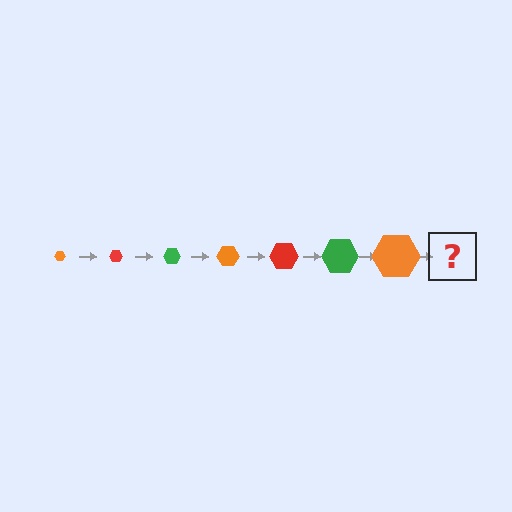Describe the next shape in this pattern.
It should be a red hexagon, larger than the previous one.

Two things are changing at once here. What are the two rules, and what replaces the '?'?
The two rules are that the hexagon grows larger each step and the color cycles through orange, red, and green. The '?' should be a red hexagon, larger than the previous one.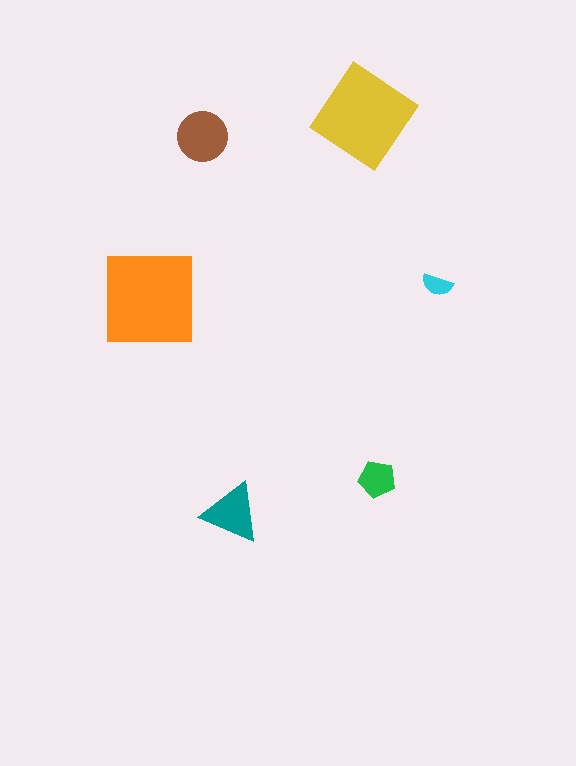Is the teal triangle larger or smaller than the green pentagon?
Larger.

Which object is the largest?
The orange square.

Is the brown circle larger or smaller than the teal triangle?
Larger.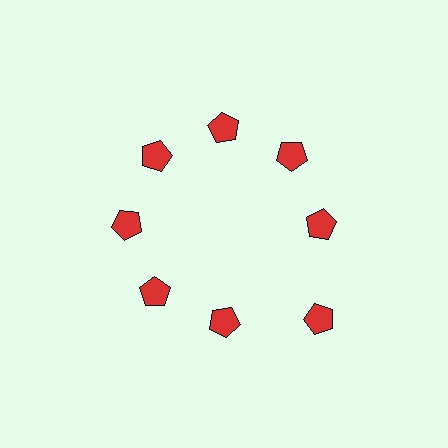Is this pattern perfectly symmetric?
No. The 8 red pentagons are arranged in a ring, but one element near the 4 o'clock position is pushed outward from the center, breaking the 8-fold rotational symmetry.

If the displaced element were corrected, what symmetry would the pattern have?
It would have 8-fold rotational symmetry — the pattern would map onto itself every 45 degrees.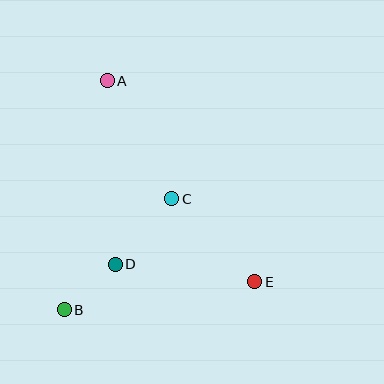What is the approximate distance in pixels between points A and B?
The distance between A and B is approximately 233 pixels.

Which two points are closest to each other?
Points B and D are closest to each other.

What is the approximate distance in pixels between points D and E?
The distance between D and E is approximately 140 pixels.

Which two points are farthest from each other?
Points A and E are farthest from each other.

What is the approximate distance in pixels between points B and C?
The distance between B and C is approximately 155 pixels.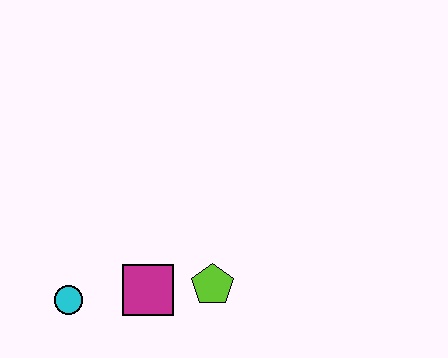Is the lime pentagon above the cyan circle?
Yes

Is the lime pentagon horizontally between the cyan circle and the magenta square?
No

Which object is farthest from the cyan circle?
The lime pentagon is farthest from the cyan circle.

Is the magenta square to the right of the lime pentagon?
No